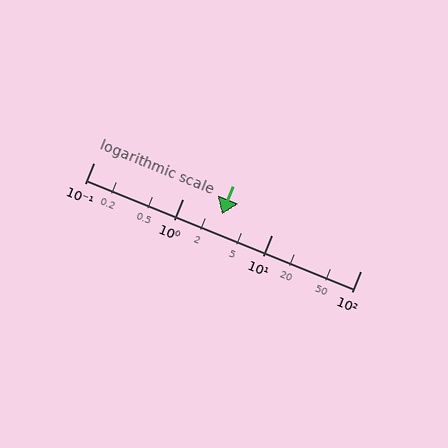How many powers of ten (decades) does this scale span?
The scale spans 3 decades, from 0.1 to 100.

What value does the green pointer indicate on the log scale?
The pointer indicates approximately 2.8.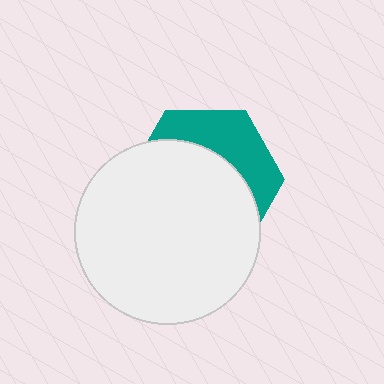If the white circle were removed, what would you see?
You would see the complete teal hexagon.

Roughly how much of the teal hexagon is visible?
A small part of it is visible (roughly 34%).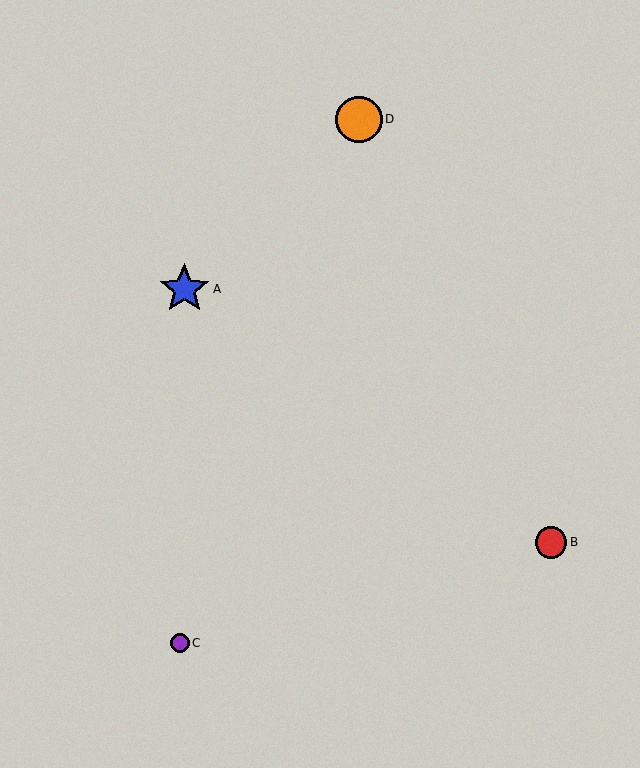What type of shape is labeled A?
Shape A is a blue star.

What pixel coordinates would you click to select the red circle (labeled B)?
Click at (551, 542) to select the red circle B.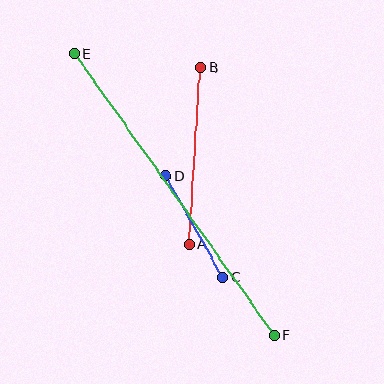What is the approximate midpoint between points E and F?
The midpoint is at approximately (174, 194) pixels.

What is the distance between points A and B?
The distance is approximately 177 pixels.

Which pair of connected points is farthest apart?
Points E and F are farthest apart.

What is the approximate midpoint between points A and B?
The midpoint is at approximately (195, 156) pixels.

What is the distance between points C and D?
The distance is approximately 116 pixels.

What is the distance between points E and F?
The distance is approximately 345 pixels.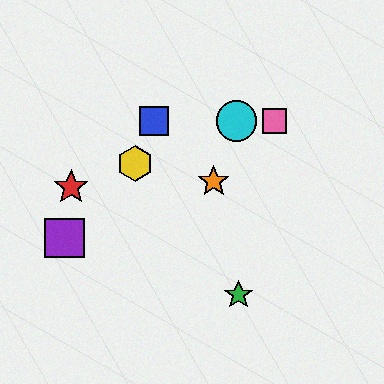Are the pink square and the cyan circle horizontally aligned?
Yes, both are at y≈121.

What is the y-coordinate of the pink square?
The pink square is at y≈121.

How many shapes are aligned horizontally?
3 shapes (the blue square, the cyan circle, the pink square) are aligned horizontally.